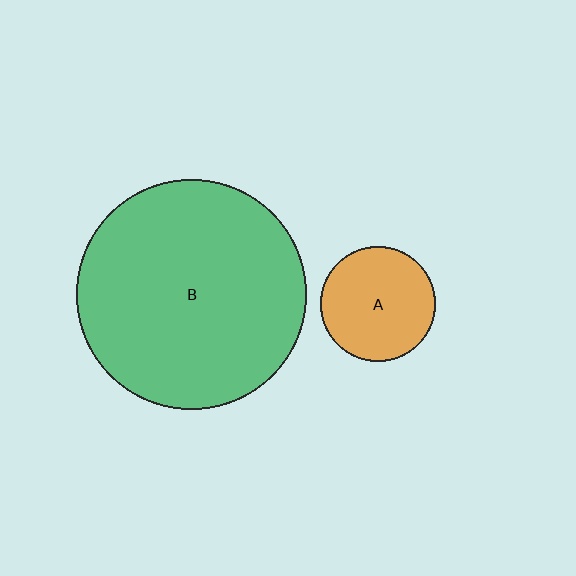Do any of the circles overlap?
No, none of the circles overlap.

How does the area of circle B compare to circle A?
Approximately 4.0 times.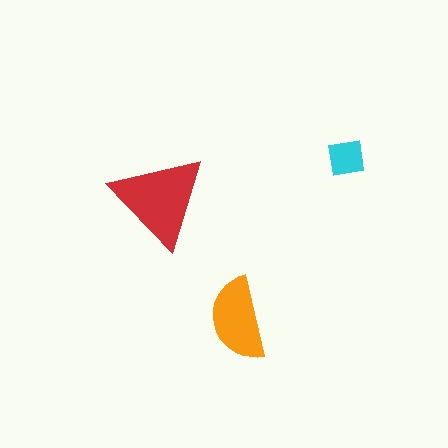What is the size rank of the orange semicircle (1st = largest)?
2nd.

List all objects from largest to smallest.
The red triangle, the orange semicircle, the cyan square.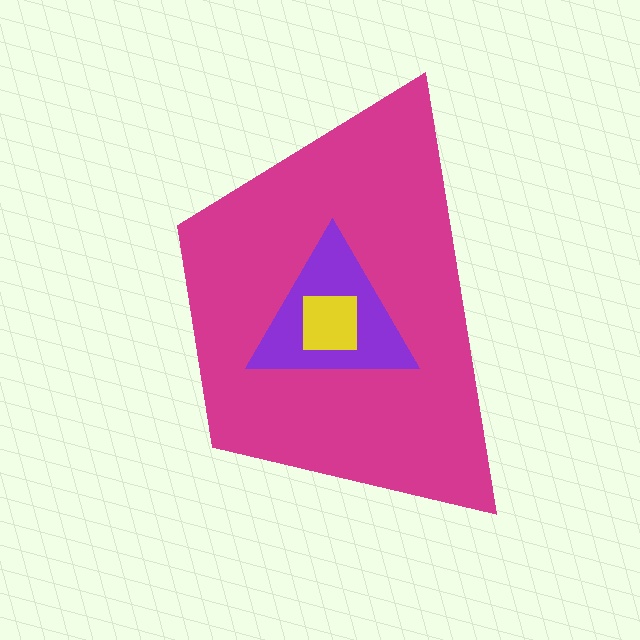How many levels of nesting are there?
3.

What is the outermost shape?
The magenta trapezoid.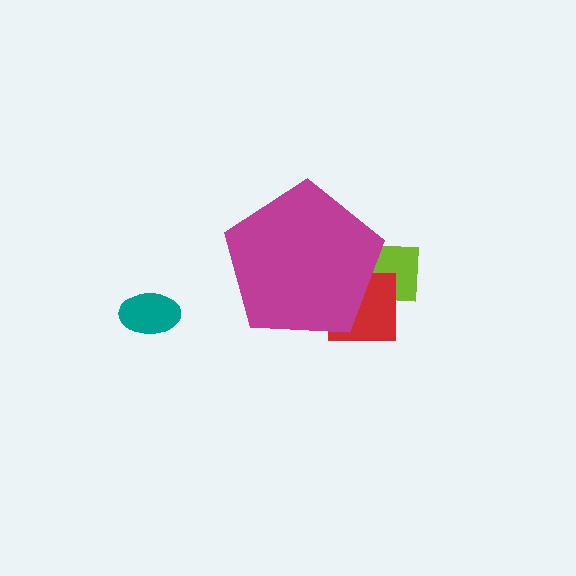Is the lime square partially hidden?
Yes, the lime square is partially hidden behind the magenta pentagon.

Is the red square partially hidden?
Yes, the red square is partially hidden behind the magenta pentagon.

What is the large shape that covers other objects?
A magenta pentagon.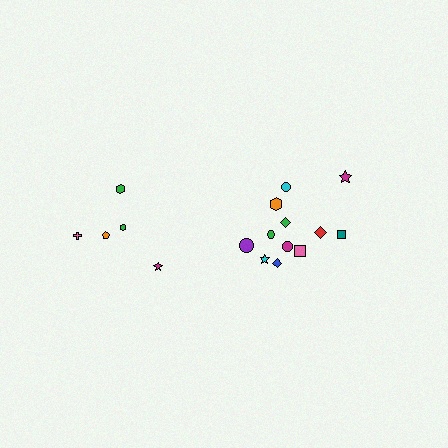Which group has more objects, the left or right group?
The right group.